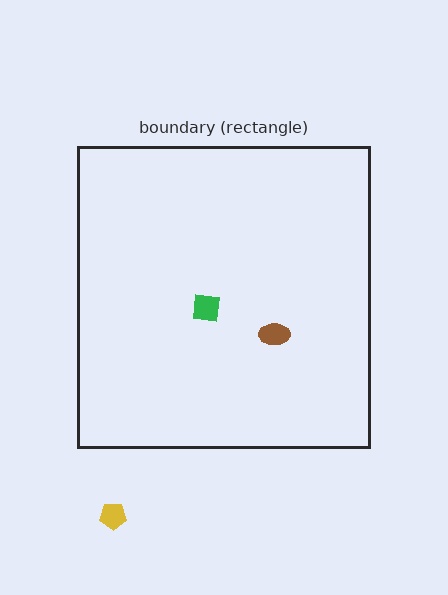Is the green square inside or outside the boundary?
Inside.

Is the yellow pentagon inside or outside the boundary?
Outside.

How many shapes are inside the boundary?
2 inside, 1 outside.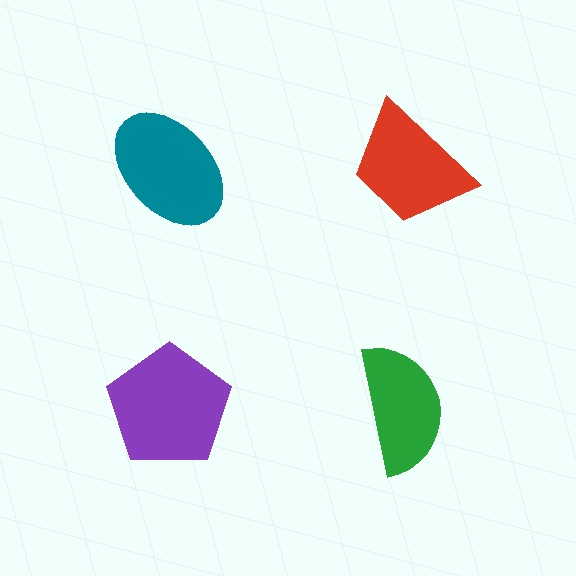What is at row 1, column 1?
A teal ellipse.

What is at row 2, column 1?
A purple pentagon.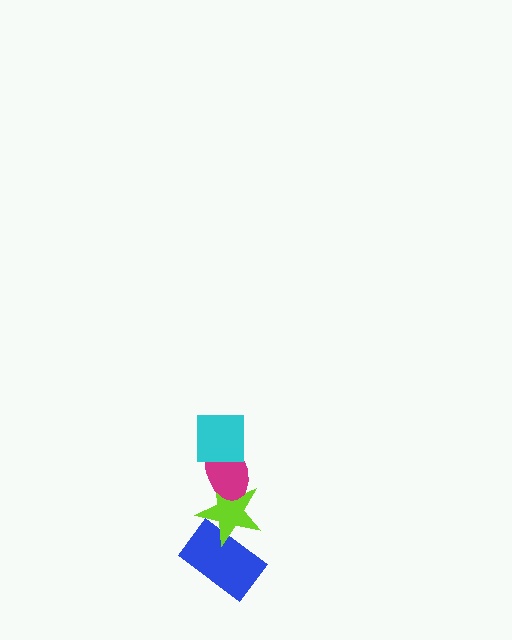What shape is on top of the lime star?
The magenta ellipse is on top of the lime star.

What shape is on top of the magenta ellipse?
The cyan square is on top of the magenta ellipse.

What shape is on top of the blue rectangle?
The lime star is on top of the blue rectangle.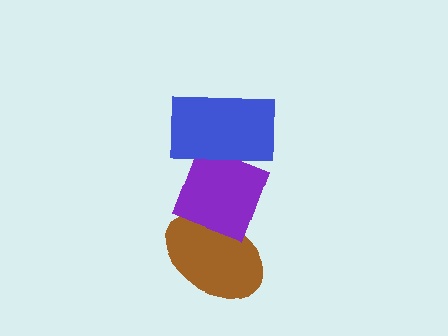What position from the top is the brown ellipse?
The brown ellipse is 3rd from the top.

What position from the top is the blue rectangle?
The blue rectangle is 1st from the top.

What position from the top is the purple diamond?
The purple diamond is 2nd from the top.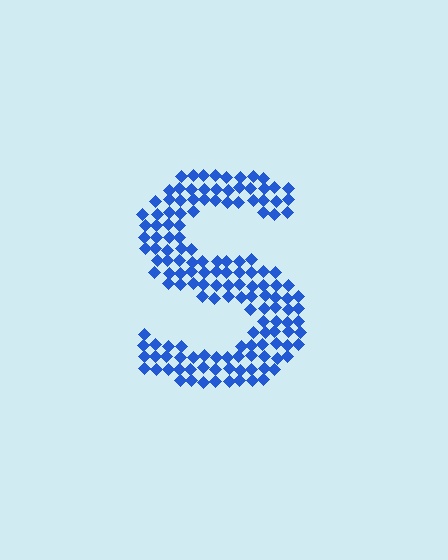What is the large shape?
The large shape is the letter S.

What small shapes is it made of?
It is made of small diamonds.